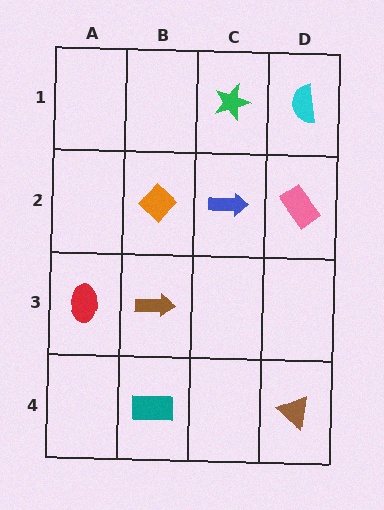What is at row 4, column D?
A brown triangle.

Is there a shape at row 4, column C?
No, that cell is empty.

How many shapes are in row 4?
2 shapes.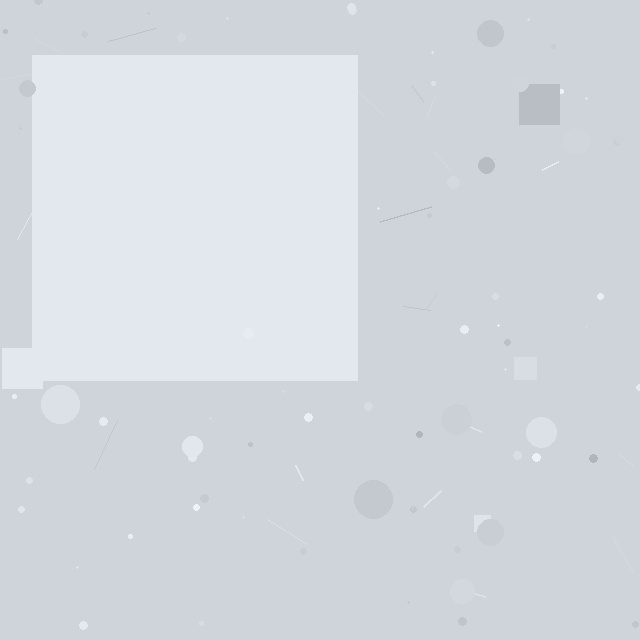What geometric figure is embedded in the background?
A square is embedded in the background.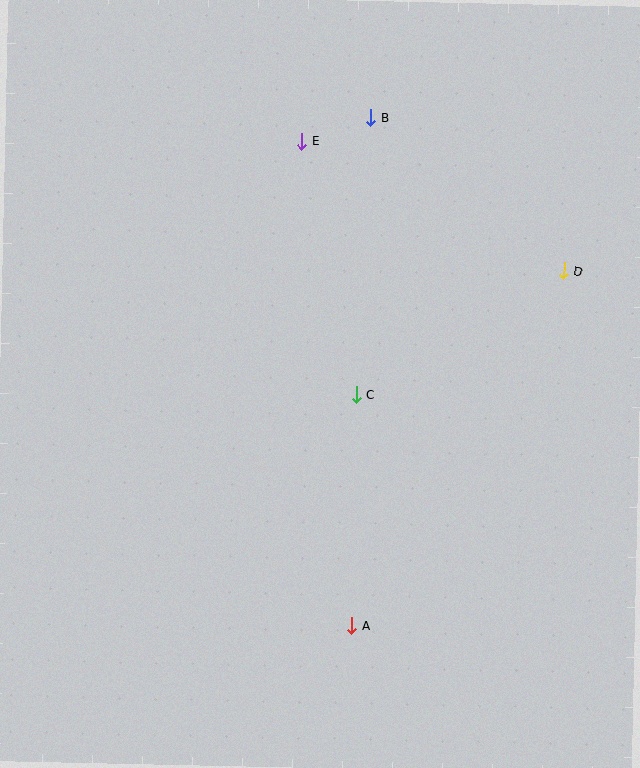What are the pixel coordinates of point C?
Point C is at (356, 395).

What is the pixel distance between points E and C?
The distance between E and C is 260 pixels.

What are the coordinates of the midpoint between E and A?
The midpoint between E and A is at (327, 383).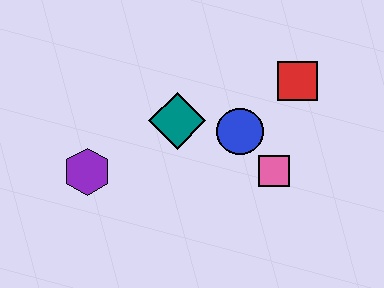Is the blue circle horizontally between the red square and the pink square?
No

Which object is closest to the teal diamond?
The blue circle is closest to the teal diamond.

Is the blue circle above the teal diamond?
No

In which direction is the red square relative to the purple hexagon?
The red square is to the right of the purple hexagon.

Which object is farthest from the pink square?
The purple hexagon is farthest from the pink square.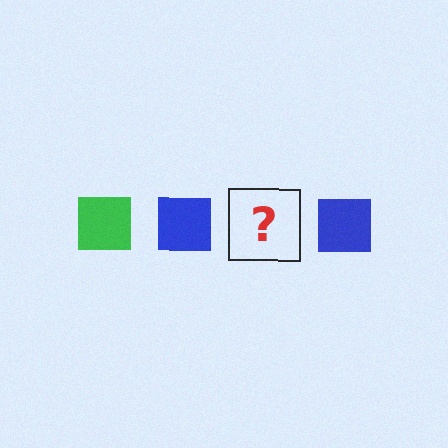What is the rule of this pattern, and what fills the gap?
The rule is that the pattern cycles through green, blue squares. The gap should be filled with a green square.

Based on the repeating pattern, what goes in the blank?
The blank should be a green square.